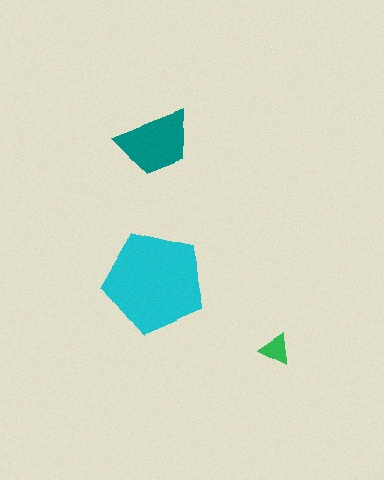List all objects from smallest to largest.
The green triangle, the teal trapezoid, the cyan pentagon.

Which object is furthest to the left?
The cyan pentagon is leftmost.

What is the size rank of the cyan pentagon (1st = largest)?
1st.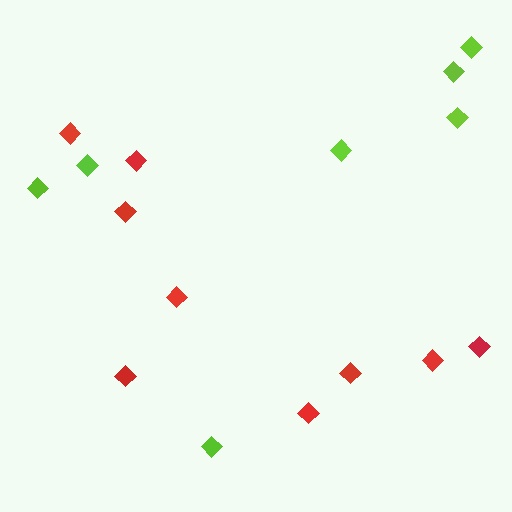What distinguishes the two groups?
There are 2 groups: one group of red diamonds (9) and one group of lime diamonds (7).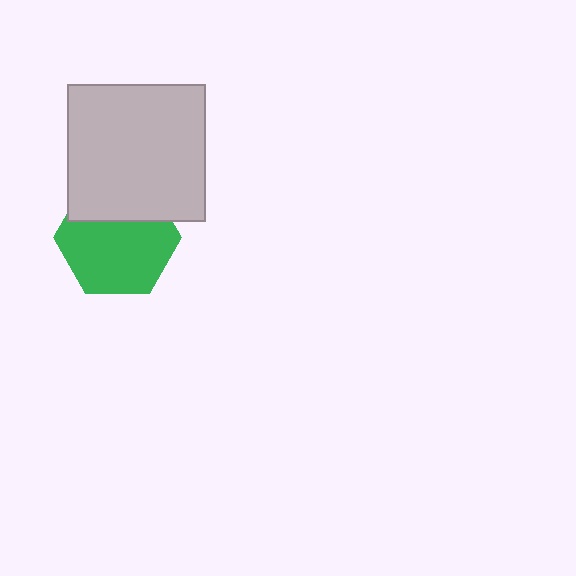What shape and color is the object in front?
The object in front is a light gray rectangle.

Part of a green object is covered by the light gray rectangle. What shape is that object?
It is a hexagon.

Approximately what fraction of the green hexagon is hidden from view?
Roughly 32% of the green hexagon is hidden behind the light gray rectangle.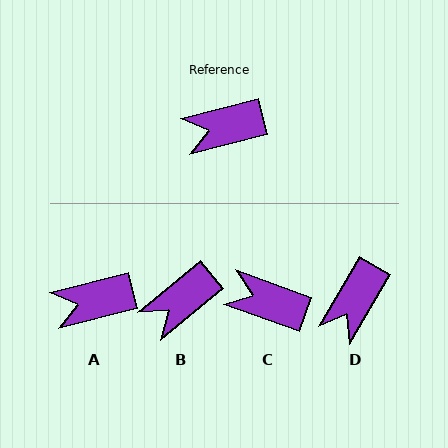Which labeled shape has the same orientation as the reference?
A.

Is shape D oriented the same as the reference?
No, it is off by about 45 degrees.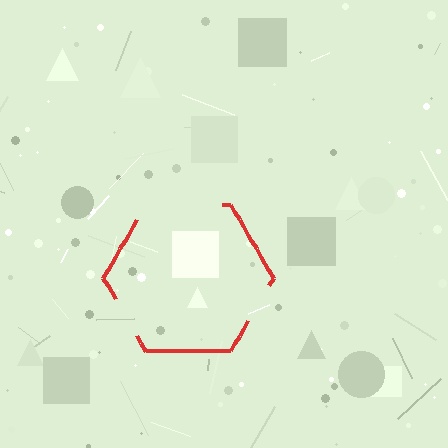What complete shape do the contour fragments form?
The contour fragments form a hexagon.